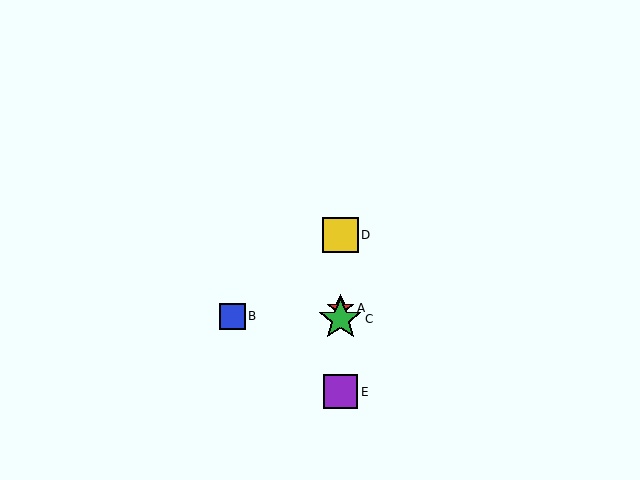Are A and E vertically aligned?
Yes, both are at x≈340.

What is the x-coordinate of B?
Object B is at x≈233.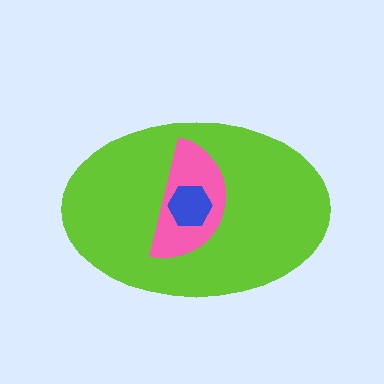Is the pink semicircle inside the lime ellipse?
Yes.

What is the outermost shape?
The lime ellipse.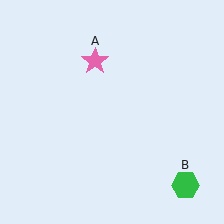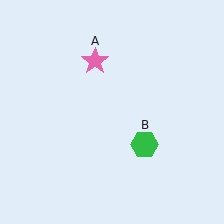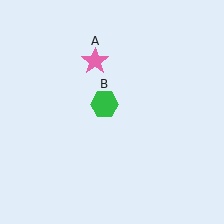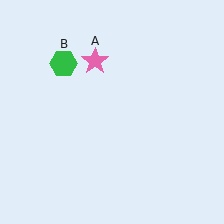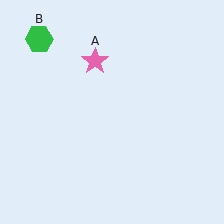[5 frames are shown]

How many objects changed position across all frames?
1 object changed position: green hexagon (object B).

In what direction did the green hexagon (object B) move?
The green hexagon (object B) moved up and to the left.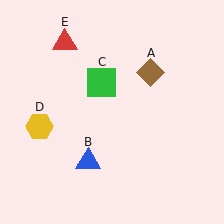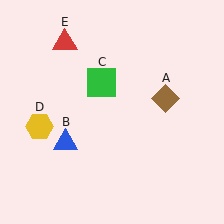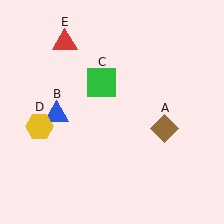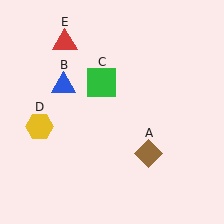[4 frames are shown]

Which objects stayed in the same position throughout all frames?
Green square (object C) and yellow hexagon (object D) and red triangle (object E) remained stationary.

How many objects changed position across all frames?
2 objects changed position: brown diamond (object A), blue triangle (object B).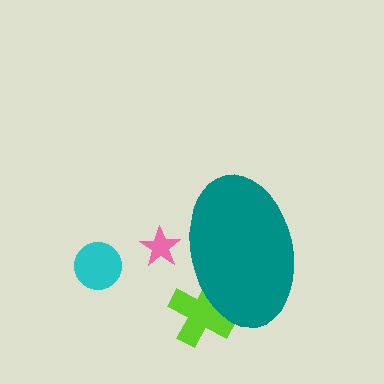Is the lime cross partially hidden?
Yes, the lime cross is partially hidden behind the teal ellipse.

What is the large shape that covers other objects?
A teal ellipse.